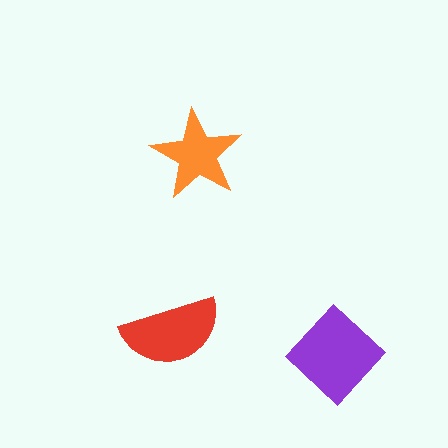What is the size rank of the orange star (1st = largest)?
3rd.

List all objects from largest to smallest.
The purple diamond, the red semicircle, the orange star.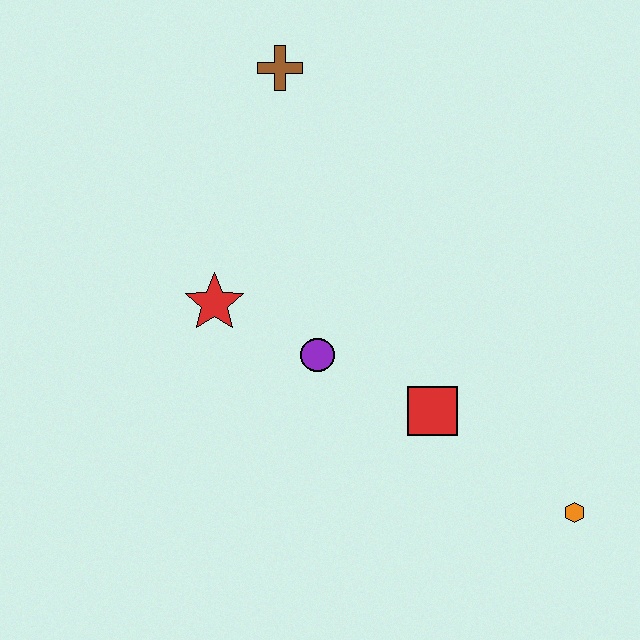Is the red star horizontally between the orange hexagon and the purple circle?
No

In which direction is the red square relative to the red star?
The red square is to the right of the red star.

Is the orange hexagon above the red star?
No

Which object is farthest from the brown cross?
The orange hexagon is farthest from the brown cross.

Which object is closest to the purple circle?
The red star is closest to the purple circle.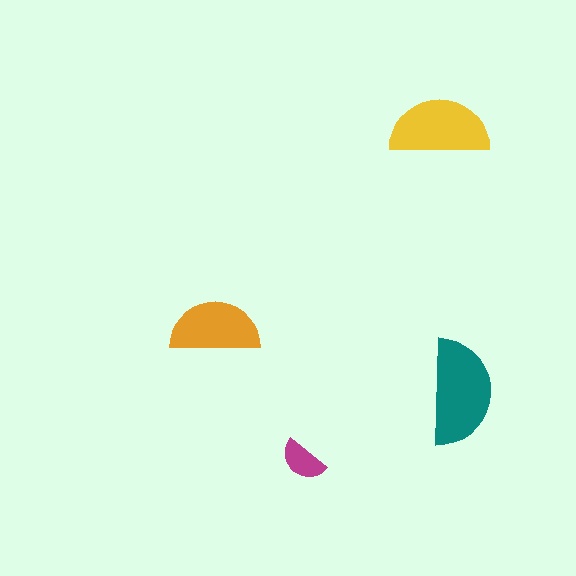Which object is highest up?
The yellow semicircle is topmost.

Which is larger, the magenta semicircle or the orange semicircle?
The orange one.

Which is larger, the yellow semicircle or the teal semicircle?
The teal one.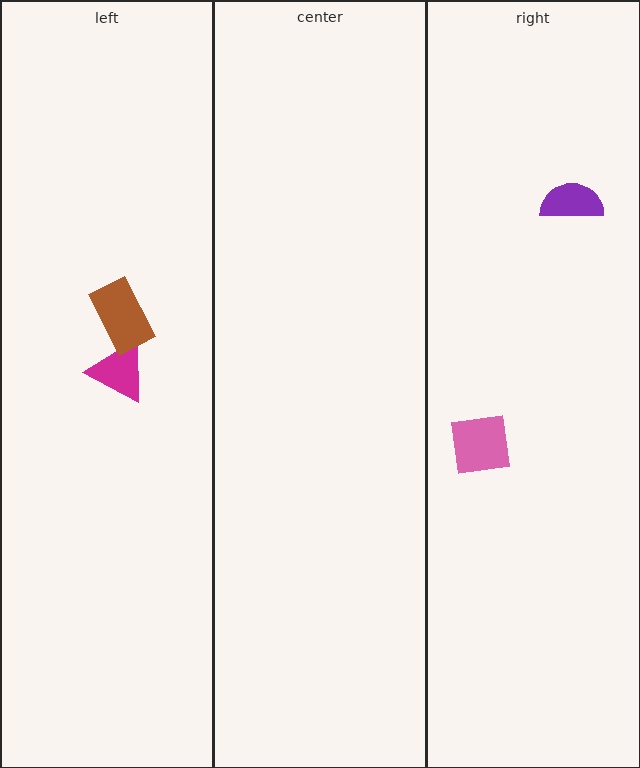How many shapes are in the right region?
2.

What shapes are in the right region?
The purple semicircle, the pink square.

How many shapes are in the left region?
2.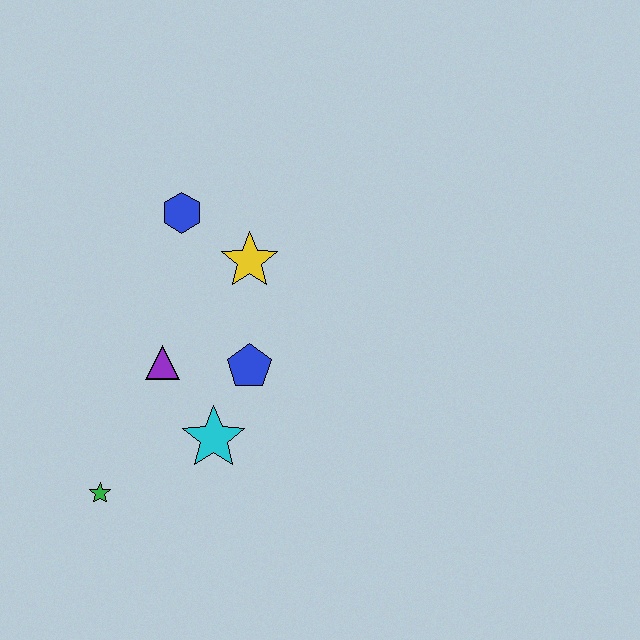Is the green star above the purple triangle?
No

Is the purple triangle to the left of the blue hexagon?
Yes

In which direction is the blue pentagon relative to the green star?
The blue pentagon is to the right of the green star.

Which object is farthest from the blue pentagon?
The green star is farthest from the blue pentagon.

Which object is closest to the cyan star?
The blue pentagon is closest to the cyan star.